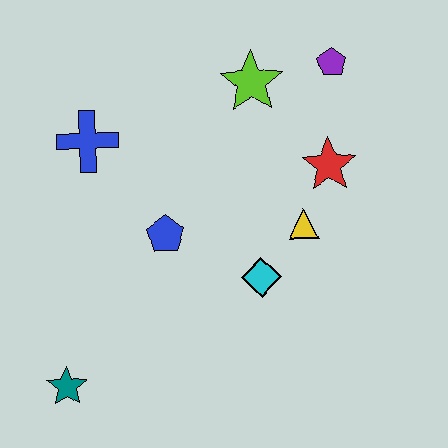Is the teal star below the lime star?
Yes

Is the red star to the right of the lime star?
Yes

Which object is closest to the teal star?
The blue pentagon is closest to the teal star.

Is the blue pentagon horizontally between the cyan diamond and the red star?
No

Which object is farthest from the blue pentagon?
The purple pentagon is farthest from the blue pentagon.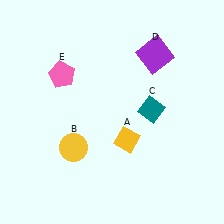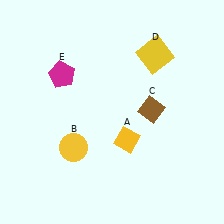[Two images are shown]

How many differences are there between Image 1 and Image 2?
There are 3 differences between the two images.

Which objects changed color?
C changed from teal to brown. D changed from purple to yellow. E changed from pink to magenta.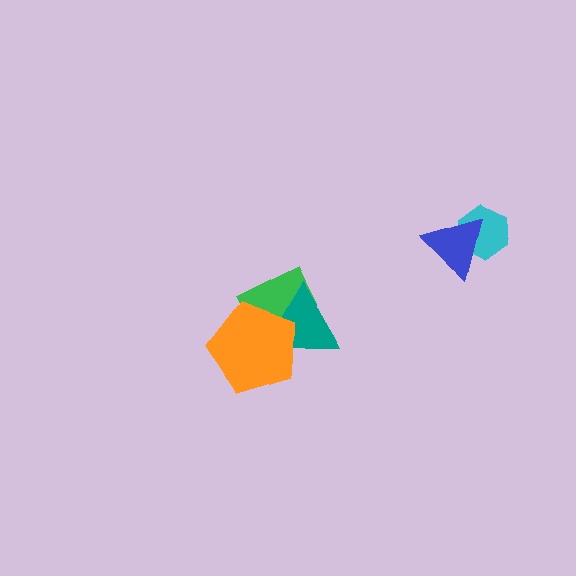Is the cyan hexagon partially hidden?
Yes, it is partially covered by another shape.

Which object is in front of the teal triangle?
The orange pentagon is in front of the teal triangle.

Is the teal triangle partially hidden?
Yes, it is partially covered by another shape.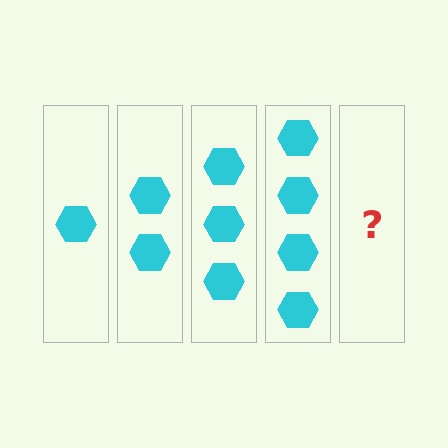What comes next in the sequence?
The next element should be 5 hexagons.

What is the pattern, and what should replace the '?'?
The pattern is that each step adds one more hexagon. The '?' should be 5 hexagons.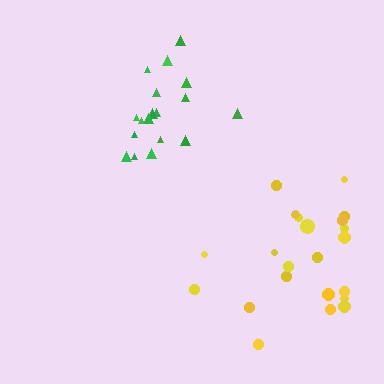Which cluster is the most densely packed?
Green.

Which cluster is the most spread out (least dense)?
Yellow.